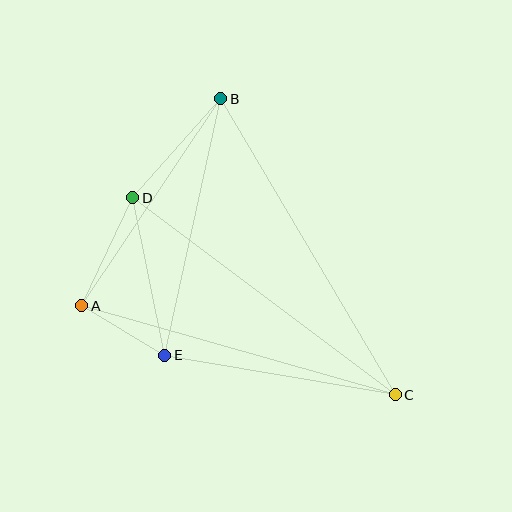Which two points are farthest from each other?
Points B and C are farthest from each other.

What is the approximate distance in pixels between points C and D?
The distance between C and D is approximately 328 pixels.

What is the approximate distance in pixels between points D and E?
The distance between D and E is approximately 161 pixels.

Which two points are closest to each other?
Points A and E are closest to each other.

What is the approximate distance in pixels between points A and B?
The distance between A and B is approximately 249 pixels.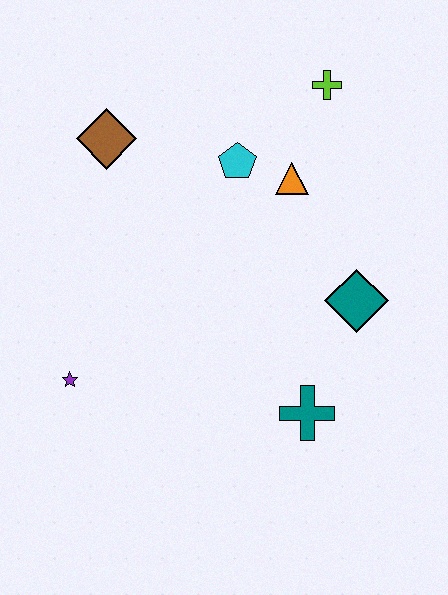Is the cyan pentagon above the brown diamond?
No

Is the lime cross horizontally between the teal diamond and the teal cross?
Yes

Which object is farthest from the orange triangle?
The purple star is farthest from the orange triangle.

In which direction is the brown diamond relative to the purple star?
The brown diamond is above the purple star.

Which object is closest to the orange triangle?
The cyan pentagon is closest to the orange triangle.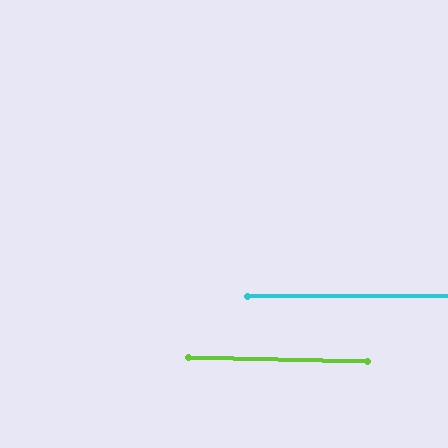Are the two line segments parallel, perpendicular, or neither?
Parallel — their directions differ by only 1.8°.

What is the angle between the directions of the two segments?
Approximately 2 degrees.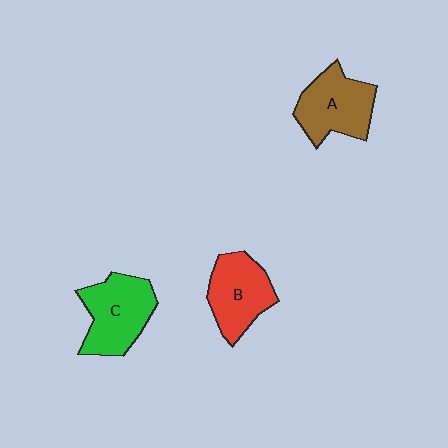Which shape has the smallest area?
Shape B (red).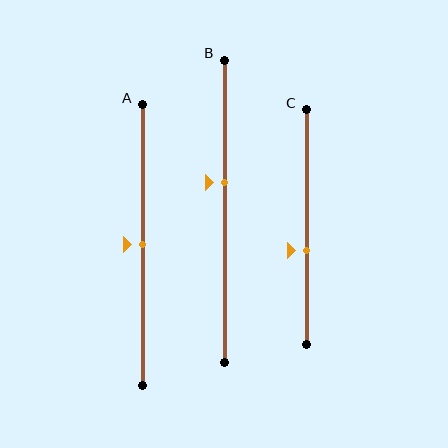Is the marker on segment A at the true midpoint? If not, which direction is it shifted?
Yes, the marker on segment A is at the true midpoint.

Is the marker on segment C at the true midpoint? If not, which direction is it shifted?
No, the marker on segment C is shifted downward by about 10% of the segment length.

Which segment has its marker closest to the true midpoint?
Segment A has its marker closest to the true midpoint.